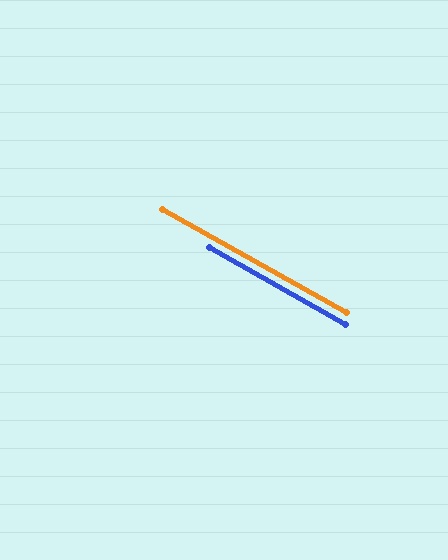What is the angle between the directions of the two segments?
Approximately 0 degrees.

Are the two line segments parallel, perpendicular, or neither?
Parallel — their directions differ by only 0.3°.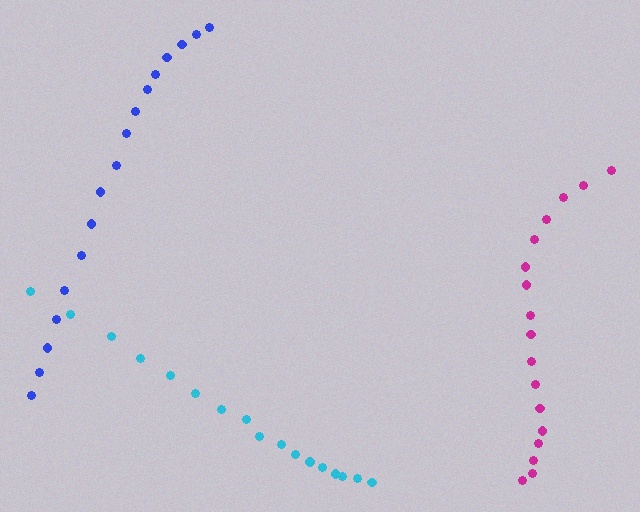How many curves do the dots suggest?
There are 3 distinct paths.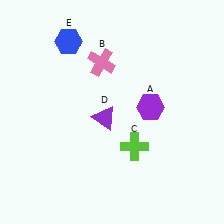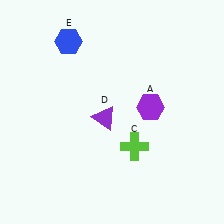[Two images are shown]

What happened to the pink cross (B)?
The pink cross (B) was removed in Image 2. It was in the top-left area of Image 1.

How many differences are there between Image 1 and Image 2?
There is 1 difference between the two images.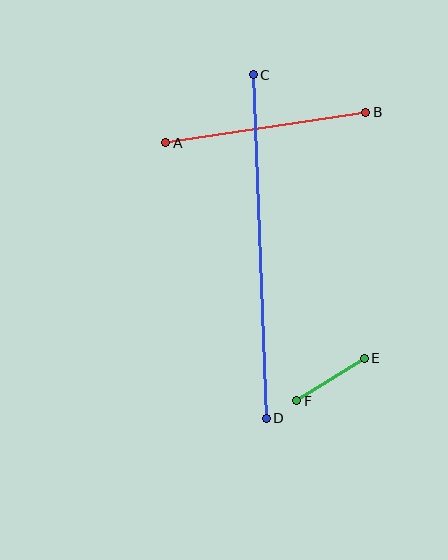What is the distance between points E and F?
The distance is approximately 80 pixels.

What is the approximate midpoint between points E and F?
The midpoint is at approximately (331, 380) pixels.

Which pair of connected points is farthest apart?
Points C and D are farthest apart.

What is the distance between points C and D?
The distance is approximately 344 pixels.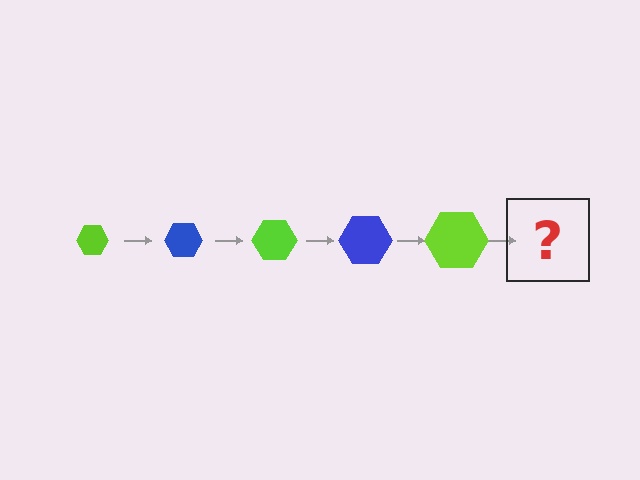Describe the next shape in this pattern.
It should be a blue hexagon, larger than the previous one.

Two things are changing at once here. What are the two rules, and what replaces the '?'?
The two rules are that the hexagon grows larger each step and the color cycles through lime and blue. The '?' should be a blue hexagon, larger than the previous one.